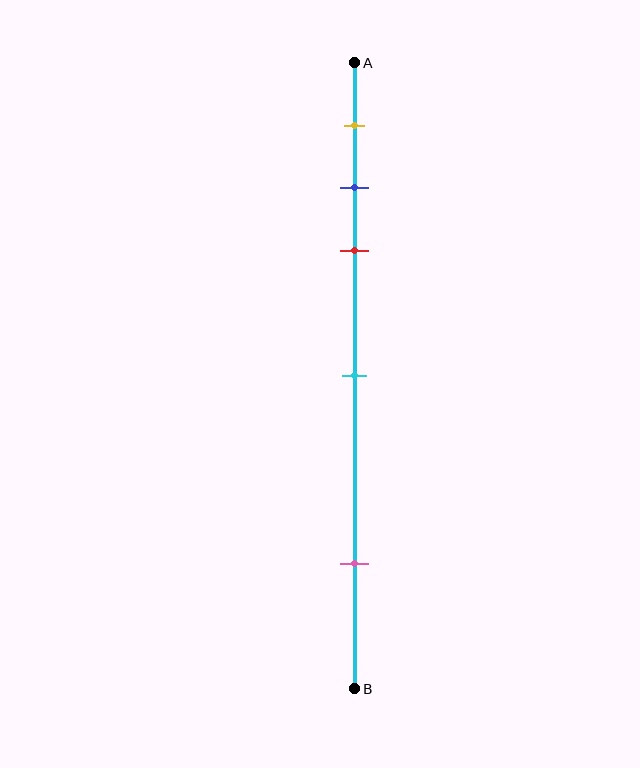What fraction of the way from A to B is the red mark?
The red mark is approximately 30% (0.3) of the way from A to B.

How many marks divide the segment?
There are 5 marks dividing the segment.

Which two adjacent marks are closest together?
The blue and red marks are the closest adjacent pair.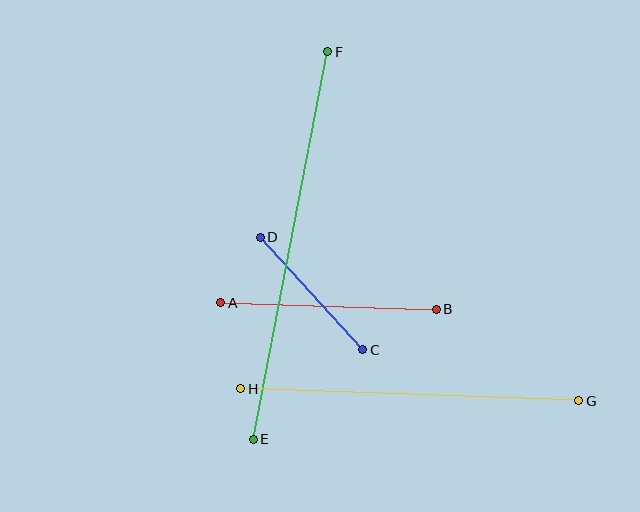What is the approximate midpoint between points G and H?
The midpoint is at approximately (410, 395) pixels.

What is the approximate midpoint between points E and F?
The midpoint is at approximately (291, 246) pixels.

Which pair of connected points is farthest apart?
Points E and F are farthest apart.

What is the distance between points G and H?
The distance is approximately 338 pixels.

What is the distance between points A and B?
The distance is approximately 215 pixels.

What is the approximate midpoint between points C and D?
The midpoint is at approximately (312, 294) pixels.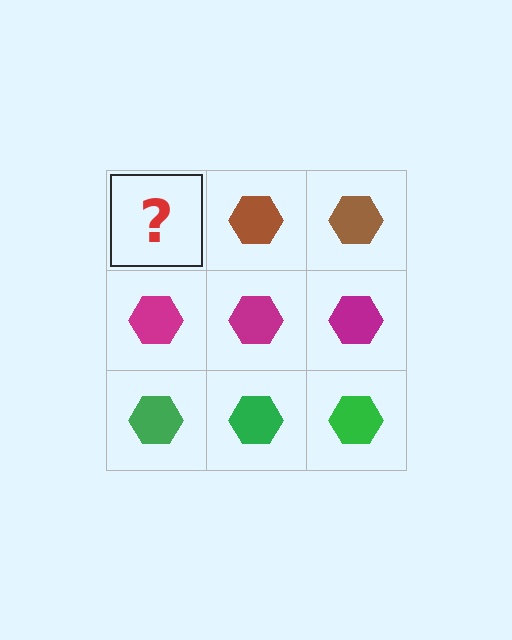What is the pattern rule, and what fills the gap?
The rule is that each row has a consistent color. The gap should be filled with a brown hexagon.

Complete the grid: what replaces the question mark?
The question mark should be replaced with a brown hexagon.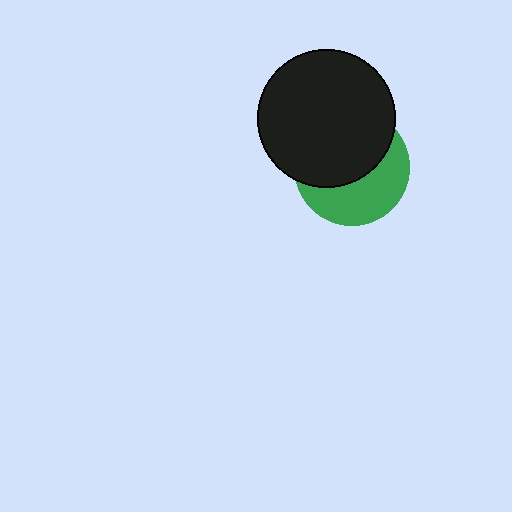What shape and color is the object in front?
The object in front is a black circle.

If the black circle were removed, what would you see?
You would see the complete green circle.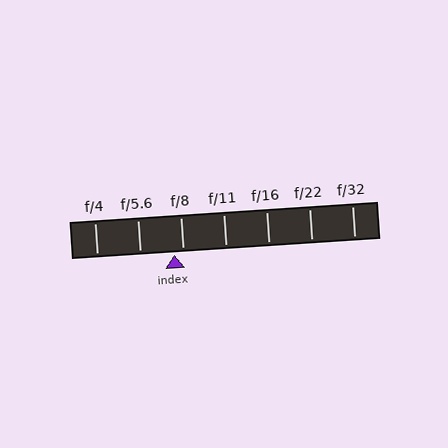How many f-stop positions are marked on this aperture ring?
There are 7 f-stop positions marked.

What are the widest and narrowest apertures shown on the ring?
The widest aperture shown is f/4 and the narrowest is f/32.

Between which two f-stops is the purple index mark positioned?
The index mark is between f/5.6 and f/8.